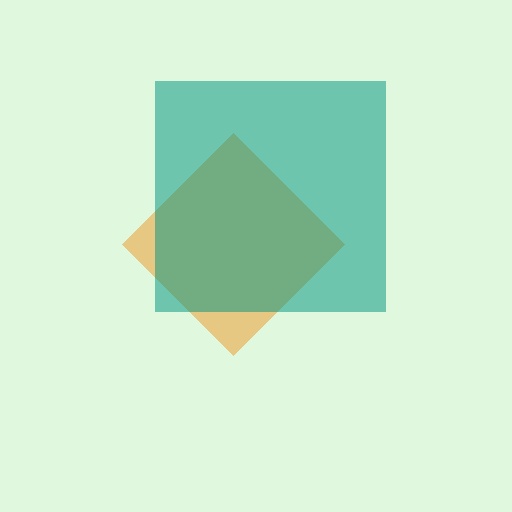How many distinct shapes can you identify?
There are 2 distinct shapes: an orange diamond, a teal square.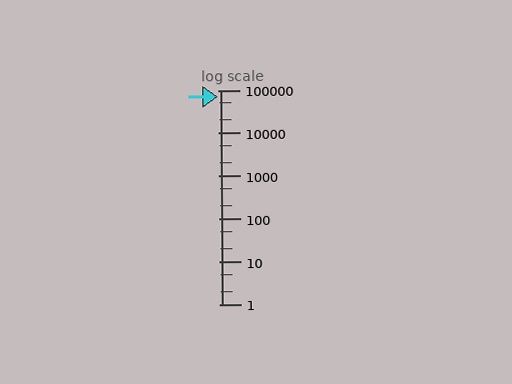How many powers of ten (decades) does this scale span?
The scale spans 5 decades, from 1 to 100000.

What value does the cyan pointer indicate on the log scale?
The pointer indicates approximately 72000.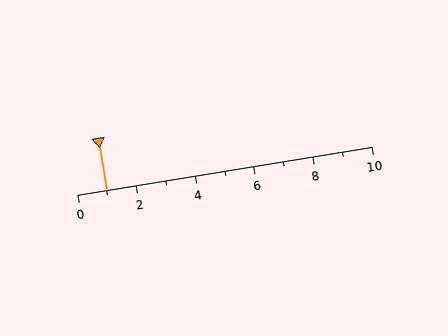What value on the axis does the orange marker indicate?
The marker indicates approximately 1.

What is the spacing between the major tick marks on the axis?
The major ticks are spaced 2 apart.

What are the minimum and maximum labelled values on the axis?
The axis runs from 0 to 10.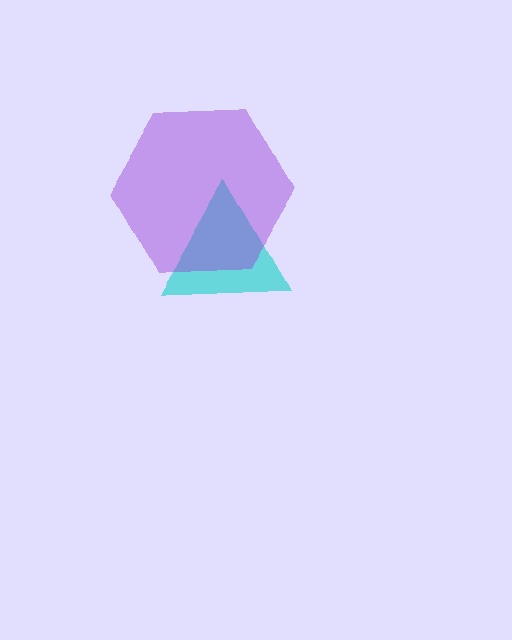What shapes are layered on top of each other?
The layered shapes are: a cyan triangle, a purple hexagon.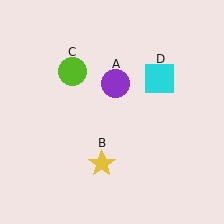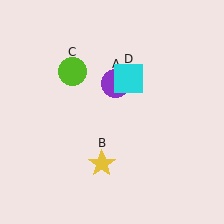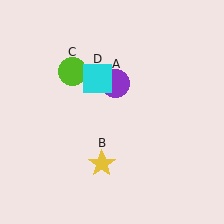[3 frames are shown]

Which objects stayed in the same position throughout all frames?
Purple circle (object A) and yellow star (object B) and lime circle (object C) remained stationary.